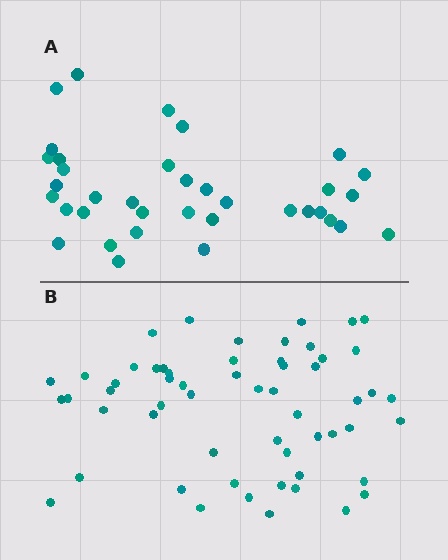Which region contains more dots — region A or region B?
Region B (the bottom region) has more dots.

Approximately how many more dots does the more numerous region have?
Region B has approximately 20 more dots than region A.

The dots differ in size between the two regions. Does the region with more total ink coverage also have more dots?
No. Region A has more total ink coverage because its dots are larger, but region B actually contains more individual dots. Total area can be misleading — the number of items is what matters here.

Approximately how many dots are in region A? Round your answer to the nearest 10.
About 40 dots. (The exact count is 36, which rounds to 40.)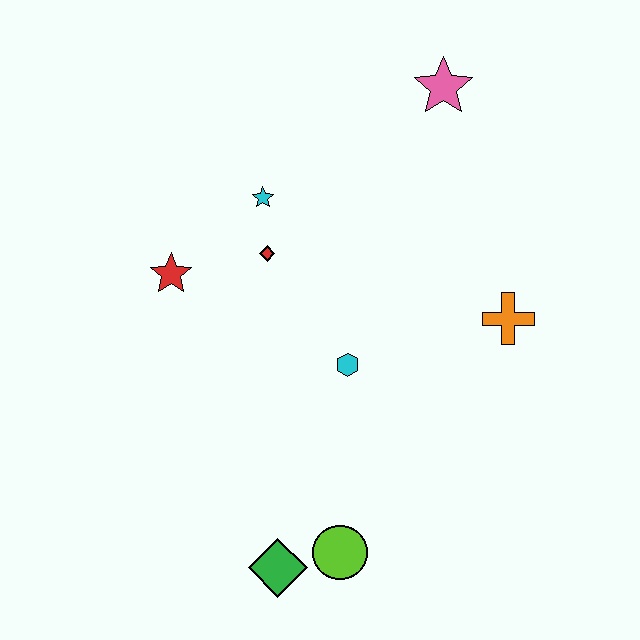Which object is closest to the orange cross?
The cyan hexagon is closest to the orange cross.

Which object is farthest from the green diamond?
The pink star is farthest from the green diamond.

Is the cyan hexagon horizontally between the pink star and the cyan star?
Yes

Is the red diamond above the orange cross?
Yes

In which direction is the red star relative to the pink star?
The red star is to the left of the pink star.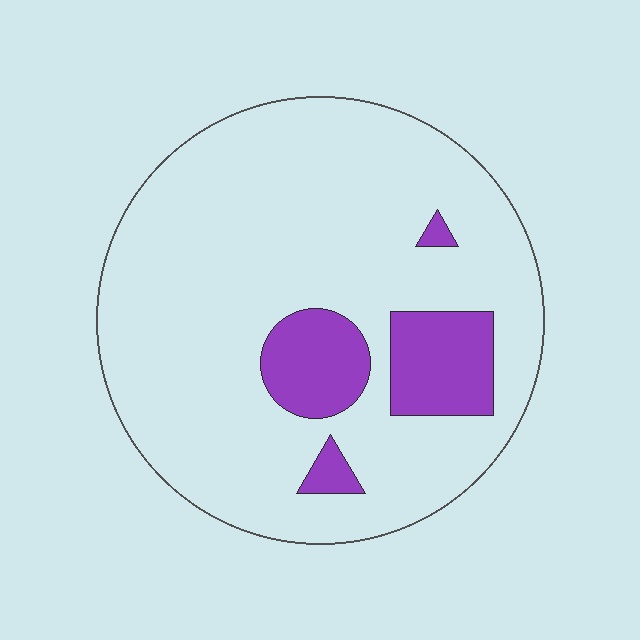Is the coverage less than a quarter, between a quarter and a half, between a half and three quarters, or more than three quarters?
Less than a quarter.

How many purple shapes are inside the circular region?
4.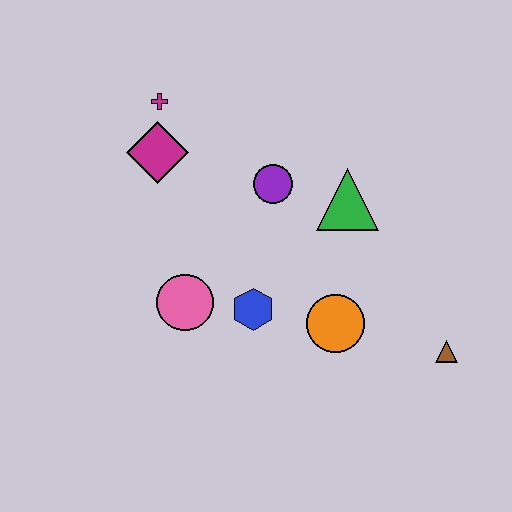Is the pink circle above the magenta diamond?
No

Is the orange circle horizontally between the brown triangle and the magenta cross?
Yes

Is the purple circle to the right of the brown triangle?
No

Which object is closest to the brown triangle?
The orange circle is closest to the brown triangle.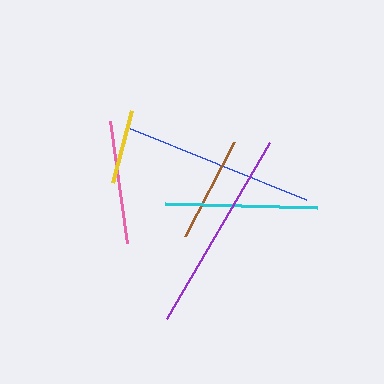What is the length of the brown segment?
The brown segment is approximately 106 pixels long.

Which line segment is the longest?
The purple line is the longest at approximately 203 pixels.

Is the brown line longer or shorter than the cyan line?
The cyan line is longer than the brown line.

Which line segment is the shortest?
The yellow line is the shortest at approximately 74 pixels.